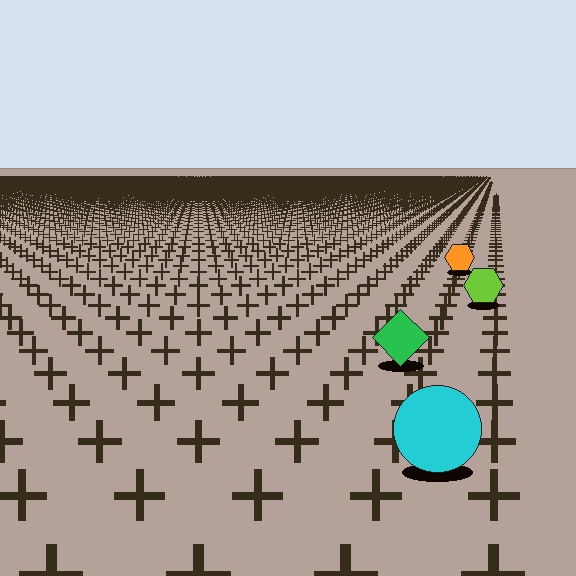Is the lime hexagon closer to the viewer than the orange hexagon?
Yes. The lime hexagon is closer — you can tell from the texture gradient: the ground texture is coarser near it.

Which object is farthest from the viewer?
The orange hexagon is farthest from the viewer. It appears smaller and the ground texture around it is denser.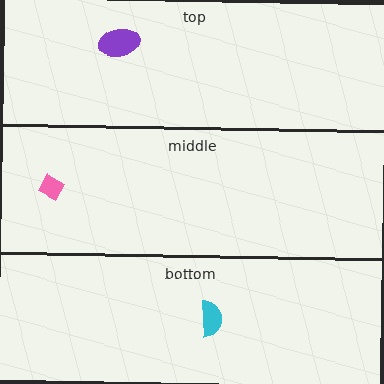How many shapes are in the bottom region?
1.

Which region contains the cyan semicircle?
The bottom region.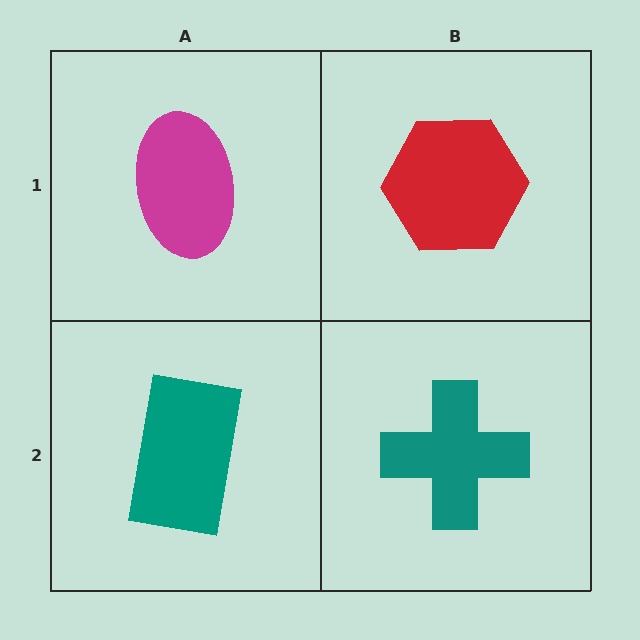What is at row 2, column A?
A teal rectangle.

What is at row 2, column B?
A teal cross.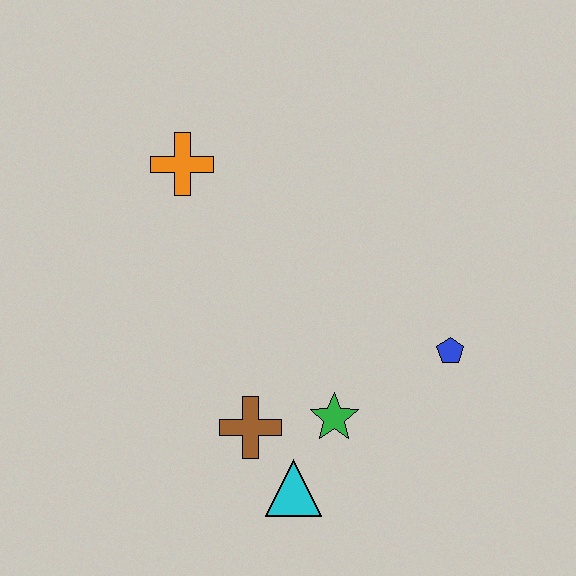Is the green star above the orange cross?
No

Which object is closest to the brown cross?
The cyan triangle is closest to the brown cross.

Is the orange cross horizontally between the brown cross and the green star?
No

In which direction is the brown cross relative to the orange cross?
The brown cross is below the orange cross.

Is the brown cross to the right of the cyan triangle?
No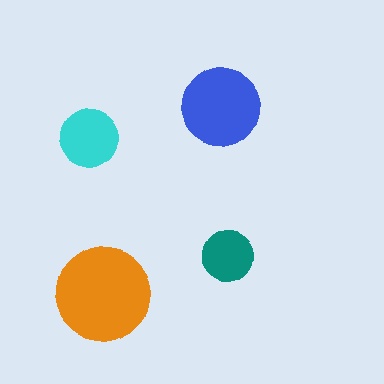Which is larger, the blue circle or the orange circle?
The orange one.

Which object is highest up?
The blue circle is topmost.